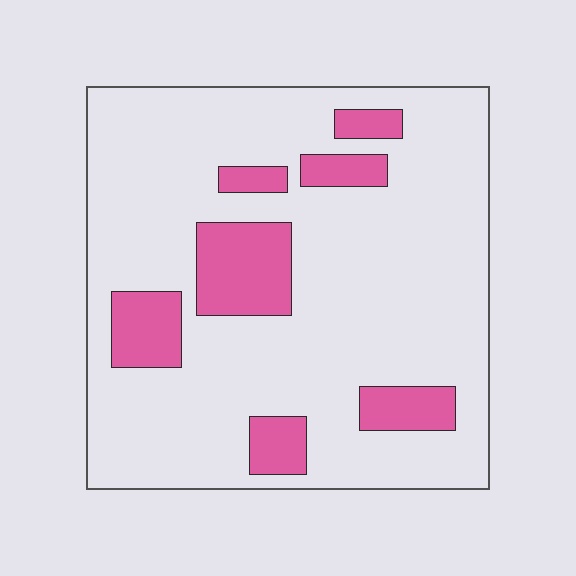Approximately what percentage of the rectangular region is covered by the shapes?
Approximately 20%.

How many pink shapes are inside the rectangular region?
7.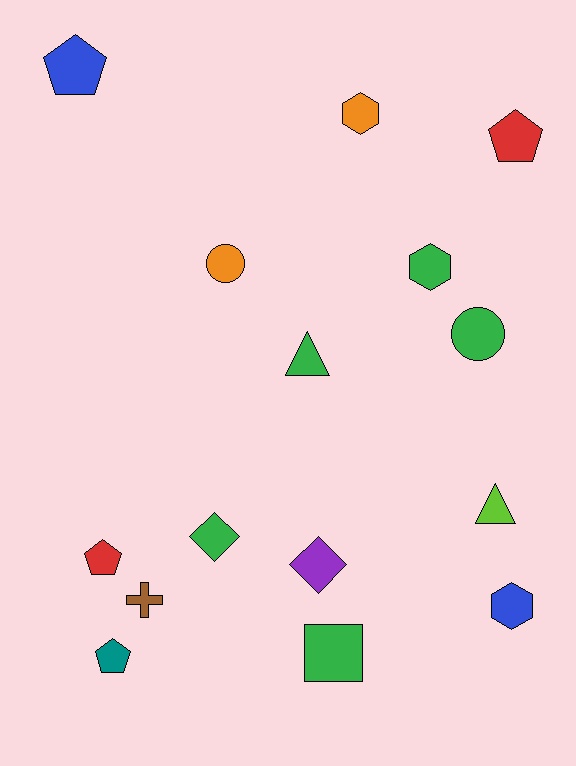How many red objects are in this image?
There are 2 red objects.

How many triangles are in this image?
There are 2 triangles.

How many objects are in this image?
There are 15 objects.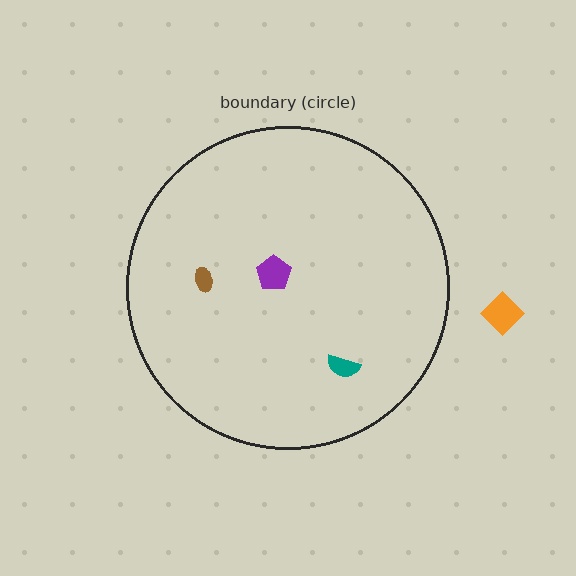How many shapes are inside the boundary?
3 inside, 1 outside.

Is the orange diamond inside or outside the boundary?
Outside.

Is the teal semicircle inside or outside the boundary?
Inside.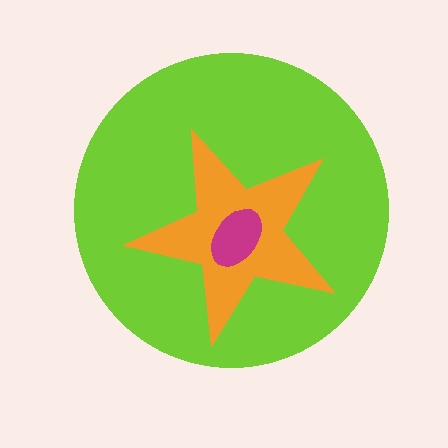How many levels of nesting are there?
3.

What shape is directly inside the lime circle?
The orange star.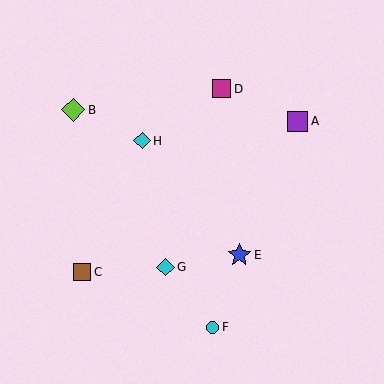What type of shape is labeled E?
Shape E is a blue star.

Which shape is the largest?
The lime diamond (labeled B) is the largest.